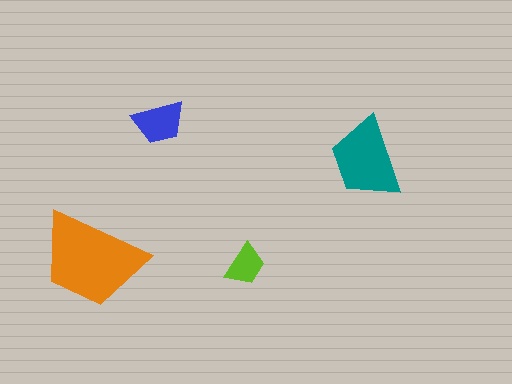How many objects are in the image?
There are 4 objects in the image.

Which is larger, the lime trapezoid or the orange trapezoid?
The orange one.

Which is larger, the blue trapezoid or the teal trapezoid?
The teal one.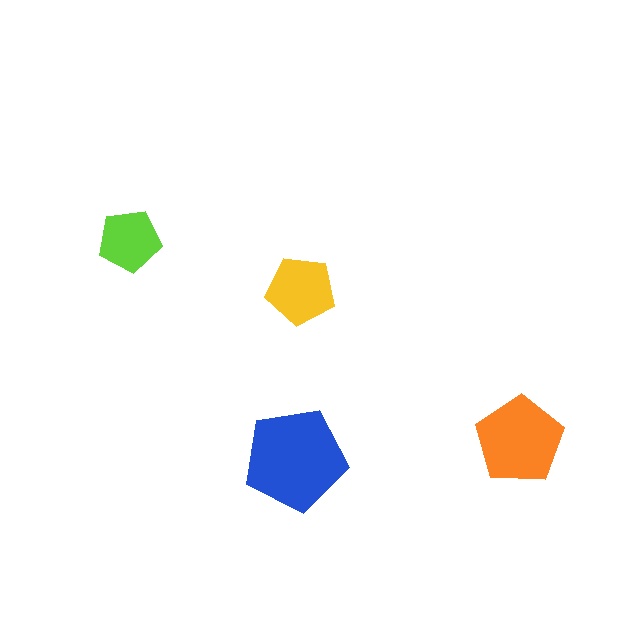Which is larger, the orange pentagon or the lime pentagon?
The orange one.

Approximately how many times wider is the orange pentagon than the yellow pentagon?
About 1.5 times wider.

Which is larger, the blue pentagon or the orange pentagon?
The blue one.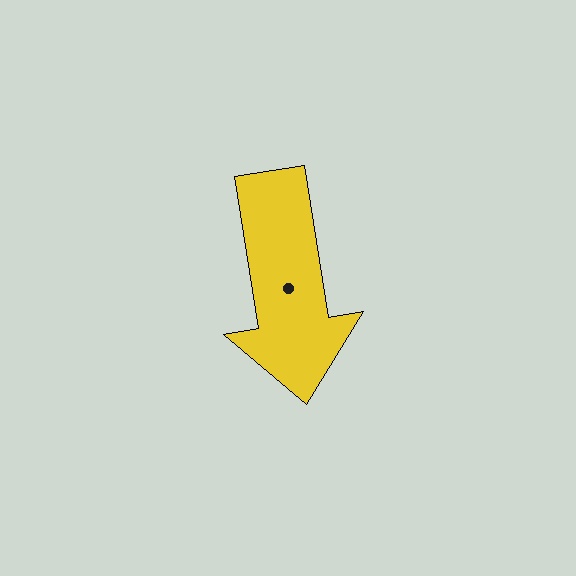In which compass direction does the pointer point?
South.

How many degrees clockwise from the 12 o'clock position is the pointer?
Approximately 171 degrees.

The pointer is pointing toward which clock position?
Roughly 6 o'clock.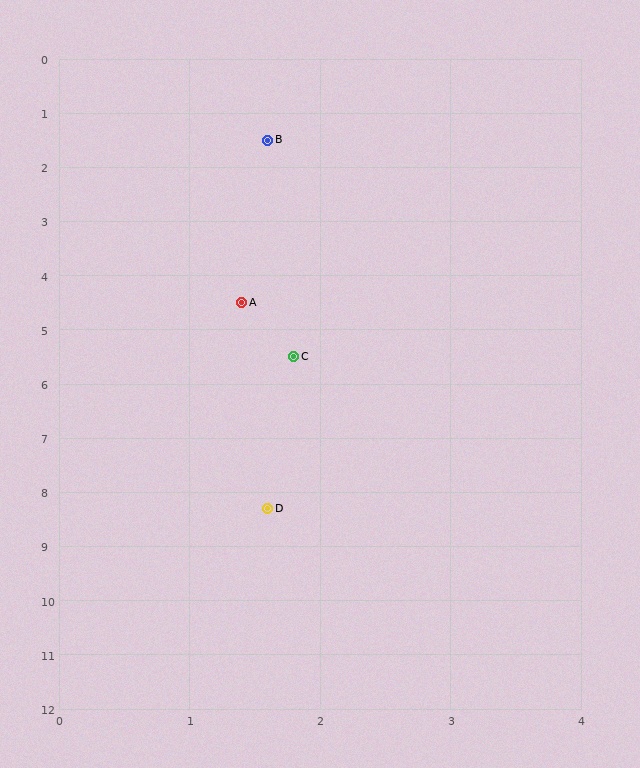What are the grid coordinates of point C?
Point C is at approximately (1.8, 5.5).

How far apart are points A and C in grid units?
Points A and C are about 1.1 grid units apart.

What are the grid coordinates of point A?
Point A is at approximately (1.4, 4.5).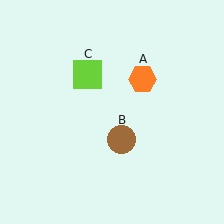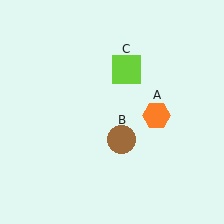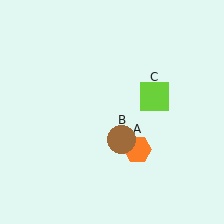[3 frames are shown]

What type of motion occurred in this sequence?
The orange hexagon (object A), lime square (object C) rotated clockwise around the center of the scene.